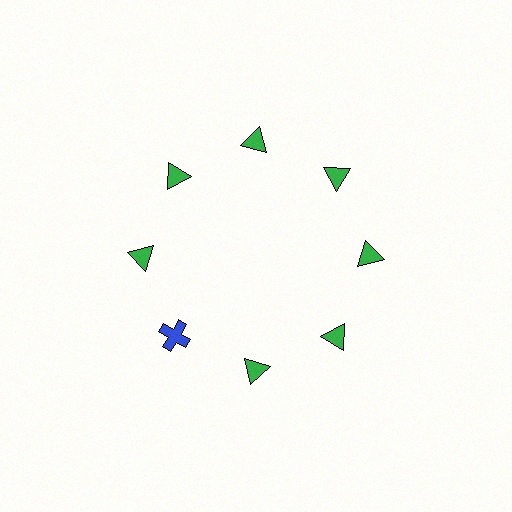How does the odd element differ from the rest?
It differs in both color (blue instead of green) and shape (cross instead of triangle).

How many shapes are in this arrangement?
There are 8 shapes arranged in a ring pattern.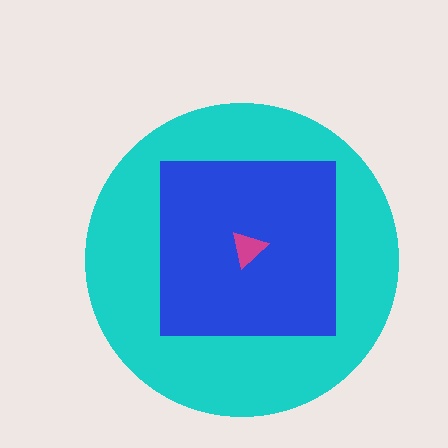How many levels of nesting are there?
3.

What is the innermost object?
The magenta triangle.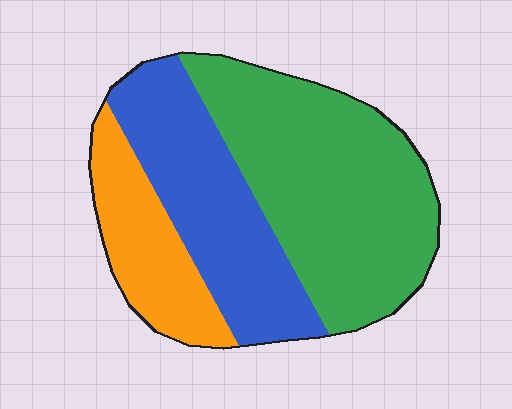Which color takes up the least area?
Orange, at roughly 20%.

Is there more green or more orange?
Green.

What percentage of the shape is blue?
Blue covers about 30% of the shape.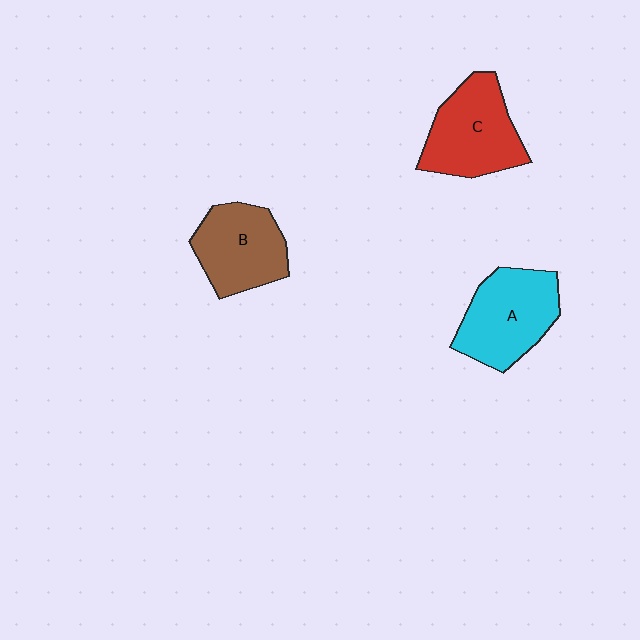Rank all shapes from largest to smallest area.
From largest to smallest: A (cyan), C (red), B (brown).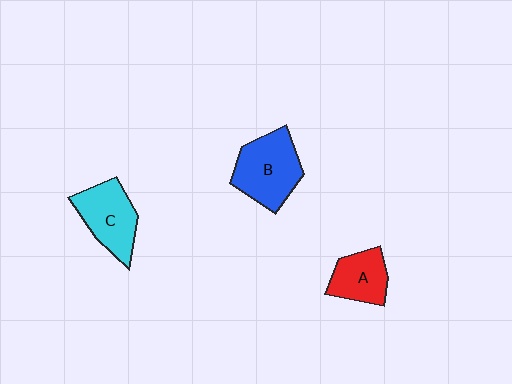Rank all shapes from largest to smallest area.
From largest to smallest: B (blue), C (cyan), A (red).